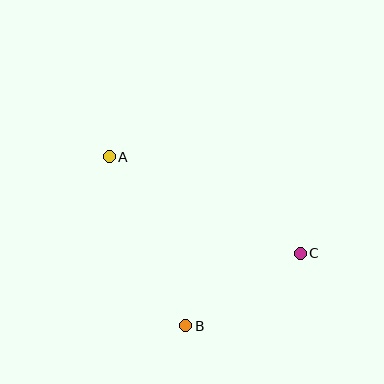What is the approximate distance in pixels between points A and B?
The distance between A and B is approximately 185 pixels.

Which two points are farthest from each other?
Points A and C are farthest from each other.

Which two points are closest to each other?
Points B and C are closest to each other.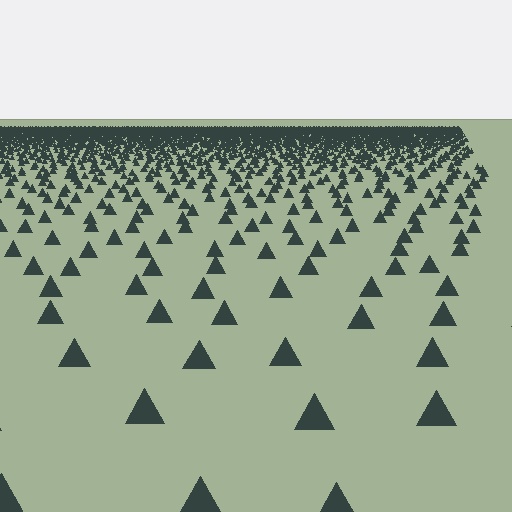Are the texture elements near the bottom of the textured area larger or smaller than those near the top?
Larger. Near the bottom, elements are closer to the viewer and appear at a bigger on-screen size.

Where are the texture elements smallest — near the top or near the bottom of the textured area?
Near the top.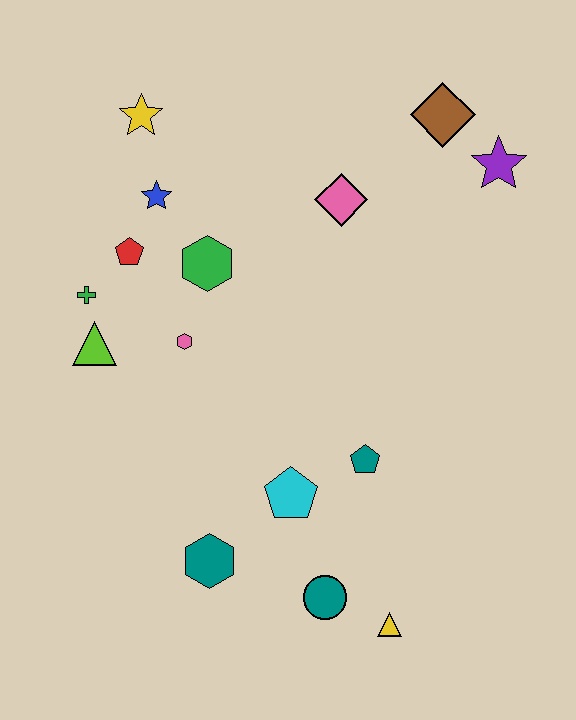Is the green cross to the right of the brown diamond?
No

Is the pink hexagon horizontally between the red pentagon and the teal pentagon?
Yes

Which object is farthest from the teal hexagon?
The brown diamond is farthest from the teal hexagon.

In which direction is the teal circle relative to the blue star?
The teal circle is below the blue star.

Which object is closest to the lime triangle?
The green cross is closest to the lime triangle.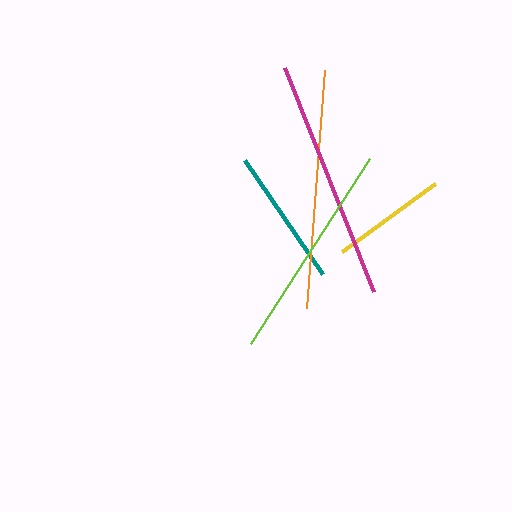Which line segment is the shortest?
The yellow line is the shortest at approximately 115 pixels.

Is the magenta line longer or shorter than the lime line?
The magenta line is longer than the lime line.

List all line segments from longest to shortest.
From longest to shortest: magenta, orange, lime, teal, yellow.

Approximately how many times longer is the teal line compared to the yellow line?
The teal line is approximately 1.2 times the length of the yellow line.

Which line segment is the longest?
The magenta line is the longest at approximately 242 pixels.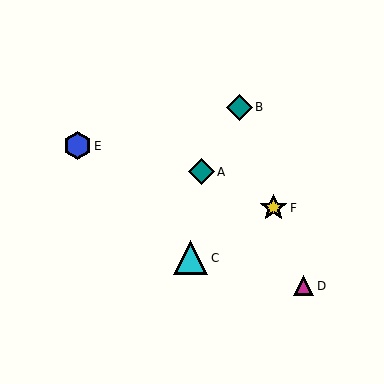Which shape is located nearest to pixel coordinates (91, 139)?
The blue hexagon (labeled E) at (77, 146) is nearest to that location.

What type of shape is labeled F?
Shape F is a yellow star.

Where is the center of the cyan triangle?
The center of the cyan triangle is at (191, 258).